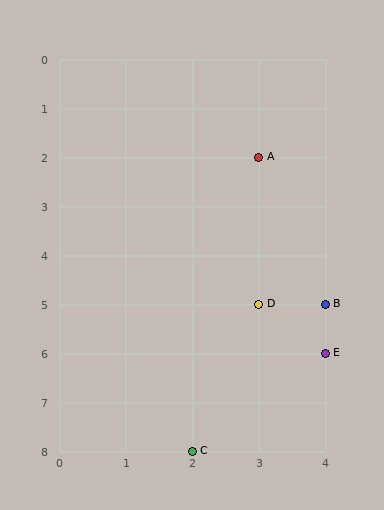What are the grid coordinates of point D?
Point D is at grid coordinates (3, 5).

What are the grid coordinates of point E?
Point E is at grid coordinates (4, 6).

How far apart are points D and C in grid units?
Points D and C are 1 column and 3 rows apart (about 3.2 grid units diagonally).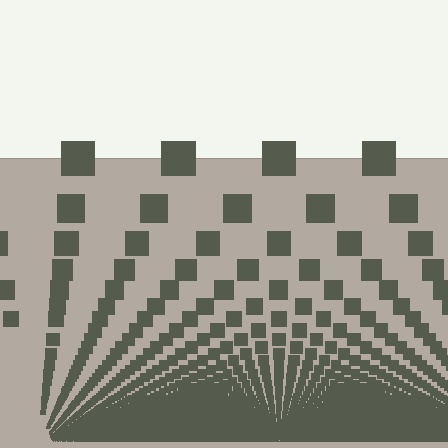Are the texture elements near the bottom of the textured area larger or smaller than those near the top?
Smaller. The gradient is inverted — elements near the bottom are smaller and denser.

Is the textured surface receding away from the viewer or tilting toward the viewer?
The surface appears to tilt toward the viewer. Texture elements get larger and sparser toward the top.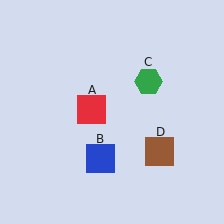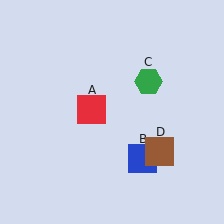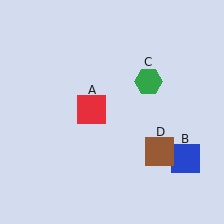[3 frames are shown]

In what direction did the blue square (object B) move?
The blue square (object B) moved right.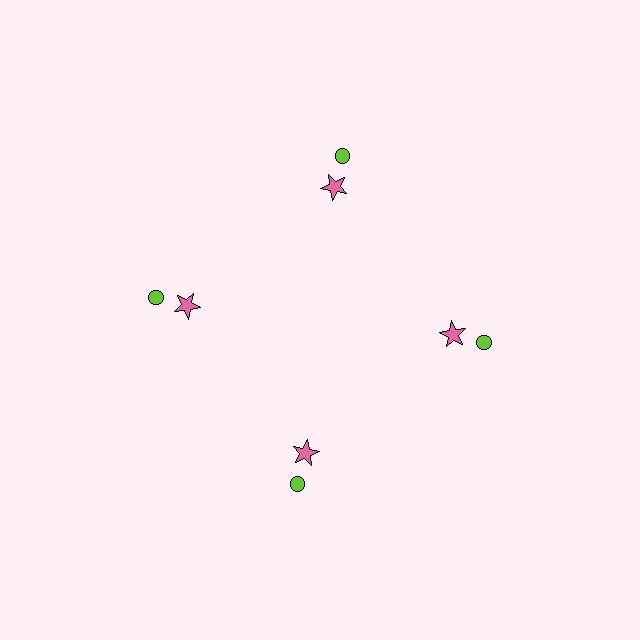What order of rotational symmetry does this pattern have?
This pattern has 4-fold rotational symmetry.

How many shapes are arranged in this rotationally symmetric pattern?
There are 8 shapes, arranged in 4 groups of 2.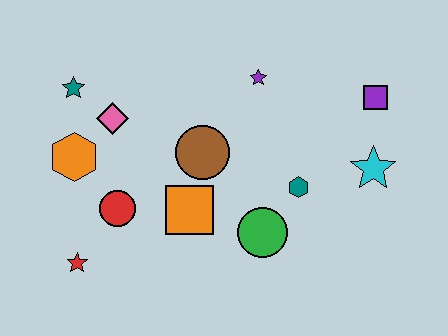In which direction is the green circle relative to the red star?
The green circle is to the right of the red star.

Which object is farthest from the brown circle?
The purple square is farthest from the brown circle.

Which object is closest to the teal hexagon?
The green circle is closest to the teal hexagon.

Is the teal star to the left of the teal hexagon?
Yes